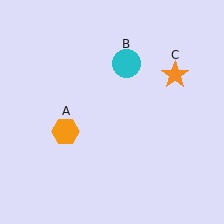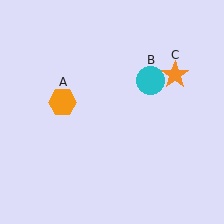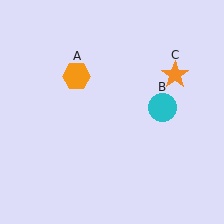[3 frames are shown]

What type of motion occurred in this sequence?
The orange hexagon (object A), cyan circle (object B) rotated clockwise around the center of the scene.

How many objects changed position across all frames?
2 objects changed position: orange hexagon (object A), cyan circle (object B).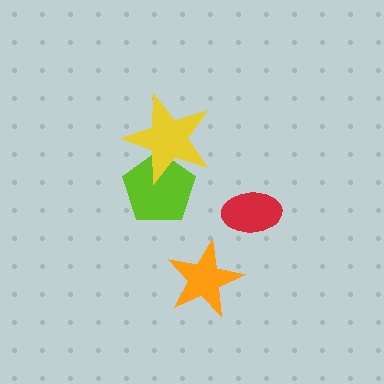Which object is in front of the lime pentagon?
The yellow star is in front of the lime pentagon.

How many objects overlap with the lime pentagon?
1 object overlaps with the lime pentagon.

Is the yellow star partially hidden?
No, no other shape covers it.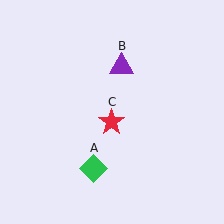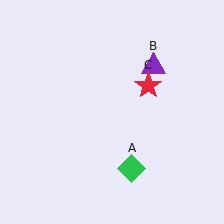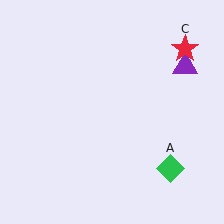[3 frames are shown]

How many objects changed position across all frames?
3 objects changed position: green diamond (object A), purple triangle (object B), red star (object C).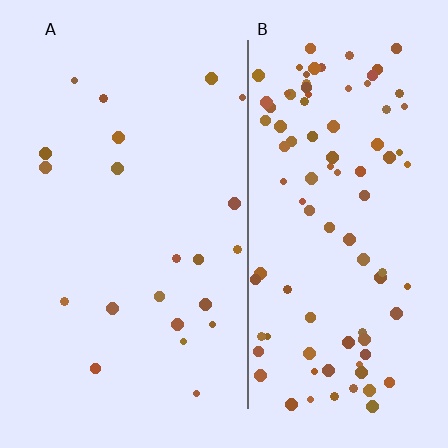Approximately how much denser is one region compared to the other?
Approximately 4.5× — region B over region A.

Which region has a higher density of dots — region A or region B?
B (the right).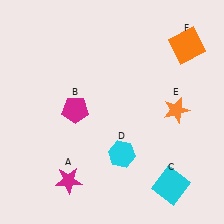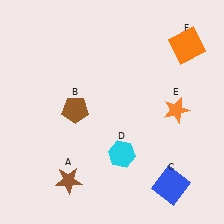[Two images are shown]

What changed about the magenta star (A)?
In Image 1, A is magenta. In Image 2, it changed to brown.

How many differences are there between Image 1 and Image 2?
There are 3 differences between the two images.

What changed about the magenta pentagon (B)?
In Image 1, B is magenta. In Image 2, it changed to brown.